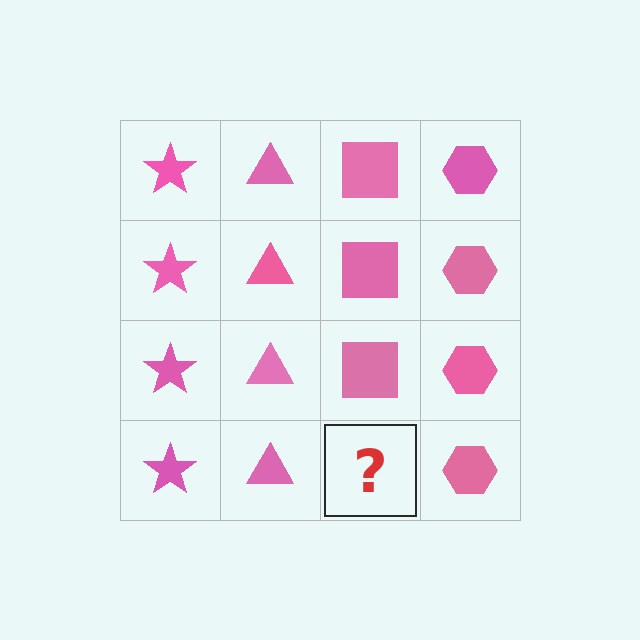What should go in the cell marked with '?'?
The missing cell should contain a pink square.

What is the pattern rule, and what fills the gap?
The rule is that each column has a consistent shape. The gap should be filled with a pink square.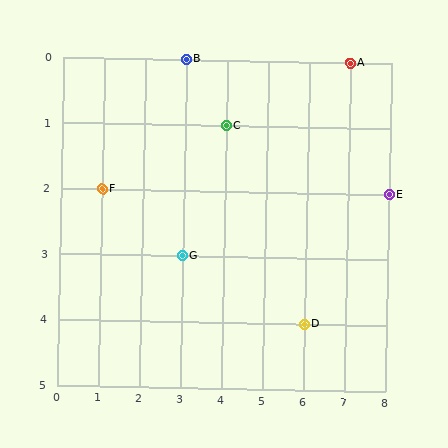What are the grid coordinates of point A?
Point A is at grid coordinates (7, 0).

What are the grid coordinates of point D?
Point D is at grid coordinates (6, 4).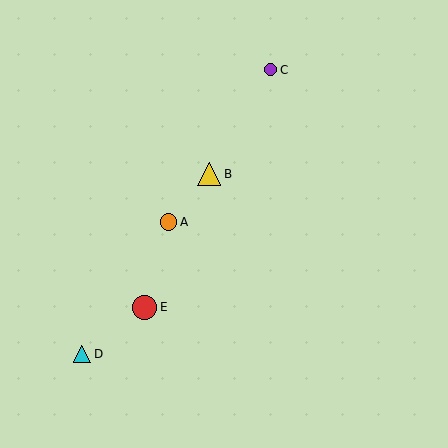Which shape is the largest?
The red circle (labeled E) is the largest.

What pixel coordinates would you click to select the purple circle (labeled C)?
Click at (271, 70) to select the purple circle C.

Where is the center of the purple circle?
The center of the purple circle is at (271, 70).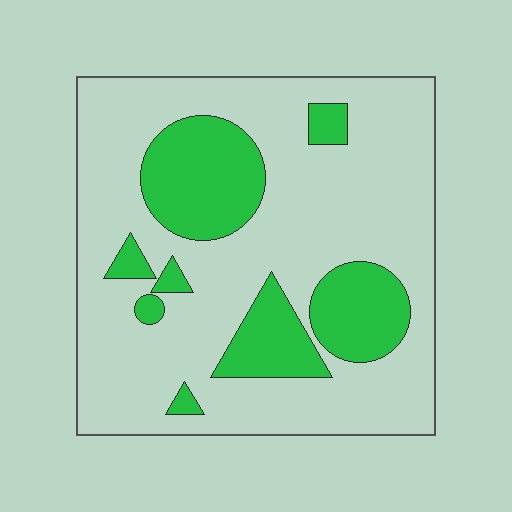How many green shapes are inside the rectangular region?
8.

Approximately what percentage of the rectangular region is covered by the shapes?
Approximately 25%.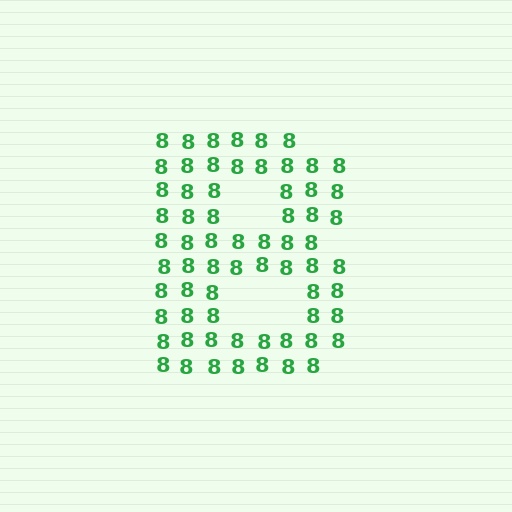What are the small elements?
The small elements are digit 8's.